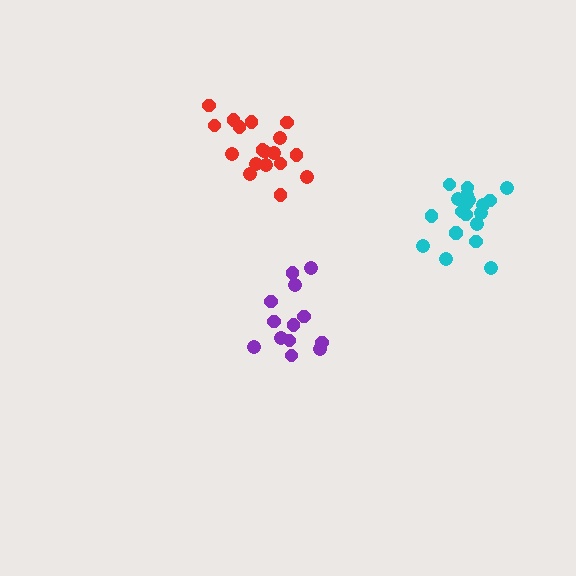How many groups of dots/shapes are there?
There are 3 groups.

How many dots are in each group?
Group 1: 14 dots, Group 2: 18 dots, Group 3: 20 dots (52 total).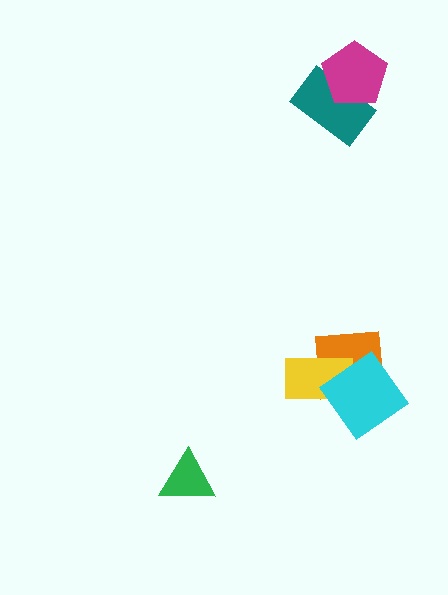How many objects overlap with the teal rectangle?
1 object overlaps with the teal rectangle.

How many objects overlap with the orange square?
2 objects overlap with the orange square.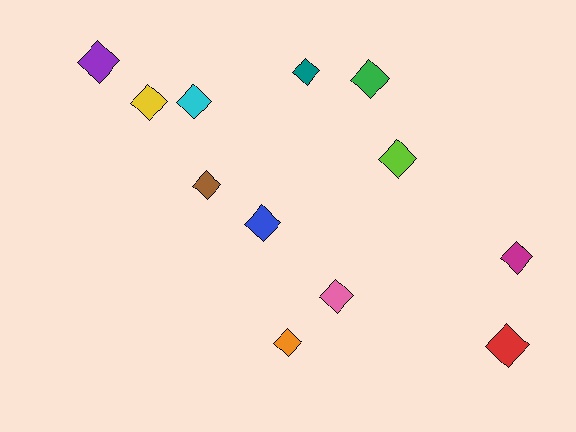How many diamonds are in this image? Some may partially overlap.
There are 12 diamonds.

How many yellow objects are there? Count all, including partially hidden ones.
There is 1 yellow object.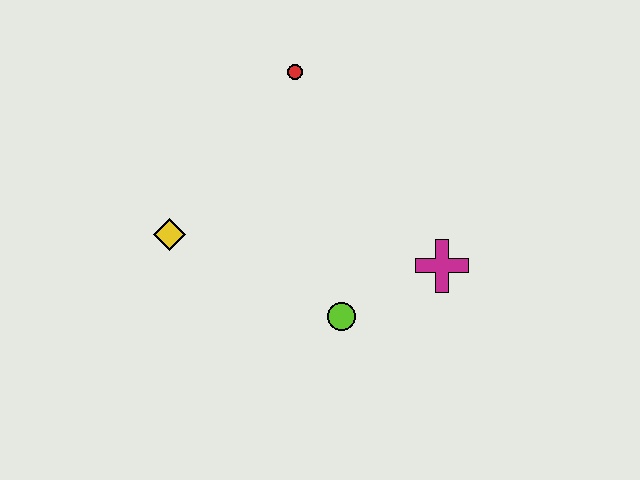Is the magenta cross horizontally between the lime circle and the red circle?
No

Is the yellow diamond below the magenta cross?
No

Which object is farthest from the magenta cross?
The yellow diamond is farthest from the magenta cross.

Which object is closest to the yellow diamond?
The lime circle is closest to the yellow diamond.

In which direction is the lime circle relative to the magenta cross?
The lime circle is to the left of the magenta cross.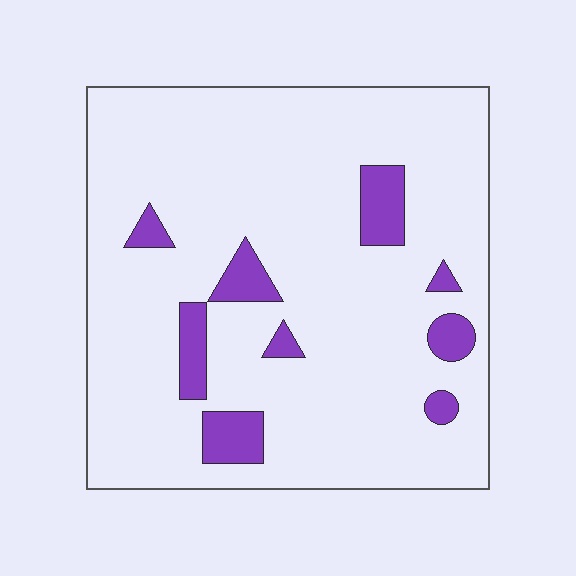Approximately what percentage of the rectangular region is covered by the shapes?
Approximately 10%.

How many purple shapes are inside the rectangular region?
9.